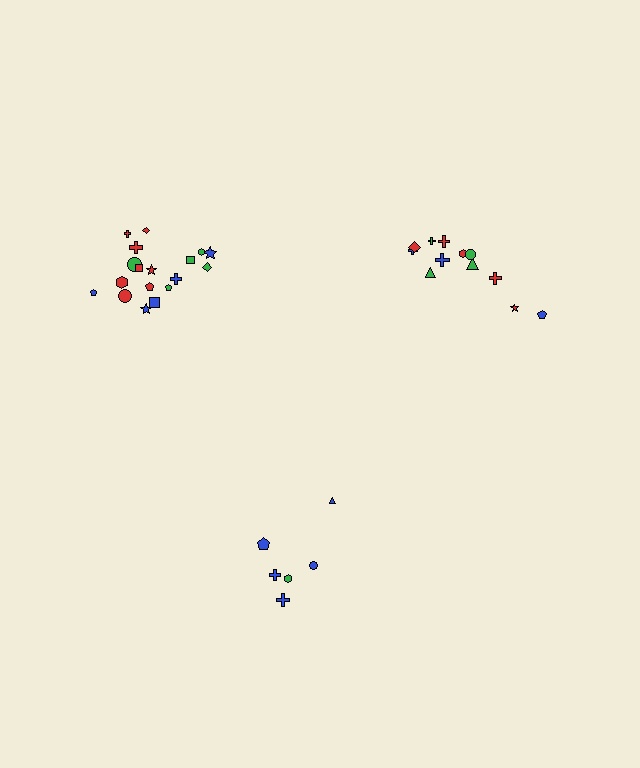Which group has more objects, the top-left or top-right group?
The top-left group.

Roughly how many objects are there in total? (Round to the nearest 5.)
Roughly 35 objects in total.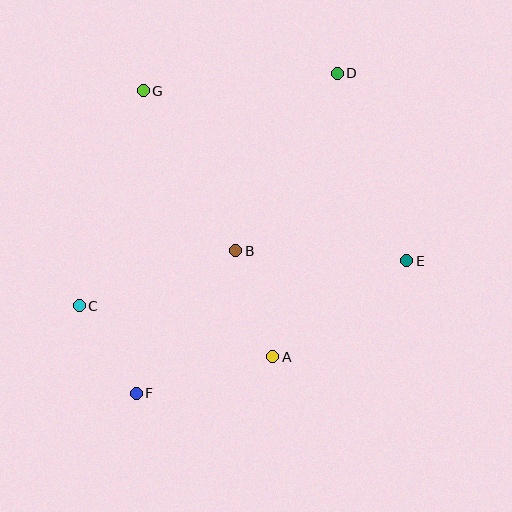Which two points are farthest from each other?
Points D and F are farthest from each other.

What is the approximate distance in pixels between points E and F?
The distance between E and F is approximately 301 pixels.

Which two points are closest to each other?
Points C and F are closest to each other.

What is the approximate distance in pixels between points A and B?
The distance between A and B is approximately 112 pixels.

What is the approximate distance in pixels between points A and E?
The distance between A and E is approximately 165 pixels.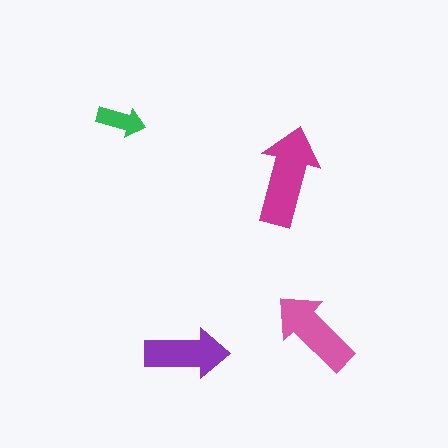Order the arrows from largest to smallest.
the magenta one, the pink one, the purple one, the green one.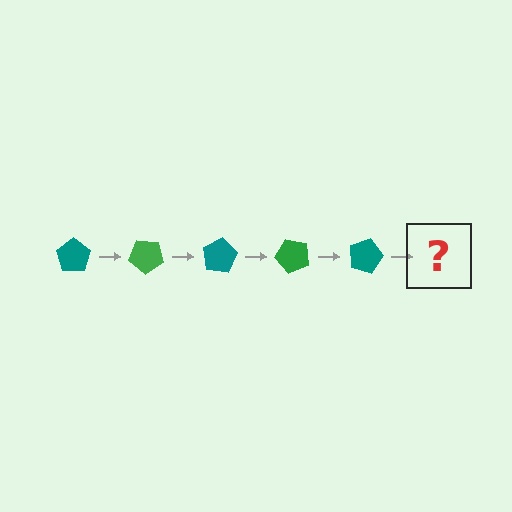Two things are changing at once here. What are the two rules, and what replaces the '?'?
The two rules are that it rotates 40 degrees each step and the color cycles through teal and green. The '?' should be a green pentagon, rotated 200 degrees from the start.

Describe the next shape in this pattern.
It should be a green pentagon, rotated 200 degrees from the start.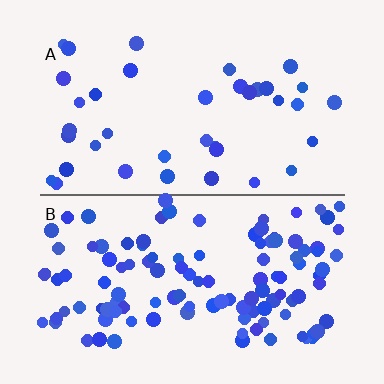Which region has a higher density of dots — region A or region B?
B (the bottom).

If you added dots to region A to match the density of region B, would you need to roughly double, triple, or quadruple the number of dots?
Approximately triple.